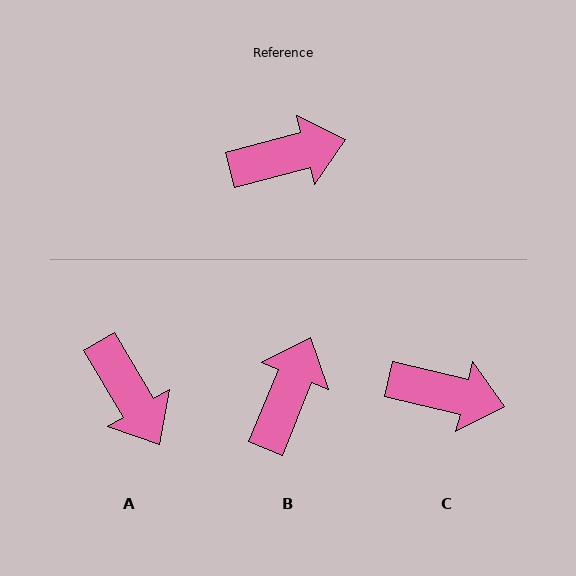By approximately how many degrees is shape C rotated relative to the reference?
Approximately 28 degrees clockwise.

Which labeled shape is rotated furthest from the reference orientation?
A, about 74 degrees away.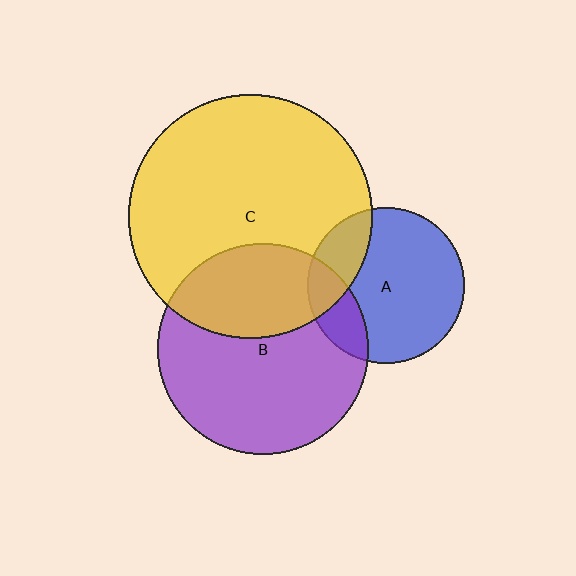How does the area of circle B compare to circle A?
Approximately 1.8 times.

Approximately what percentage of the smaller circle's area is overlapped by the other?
Approximately 20%.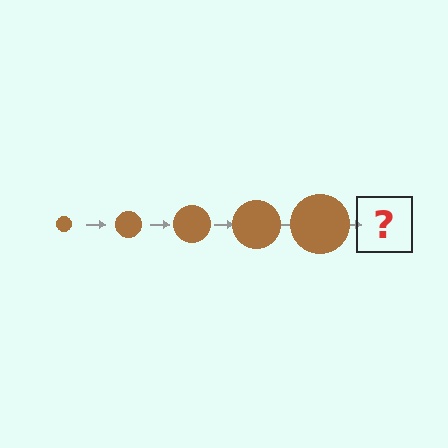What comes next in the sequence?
The next element should be a brown circle, larger than the previous one.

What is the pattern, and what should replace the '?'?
The pattern is that the circle gets progressively larger each step. The '?' should be a brown circle, larger than the previous one.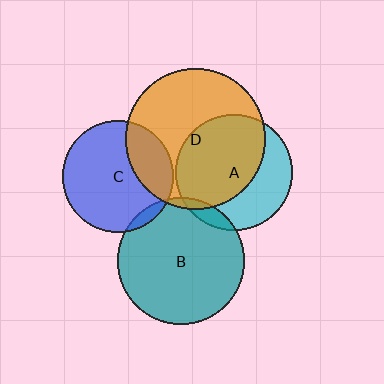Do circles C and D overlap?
Yes.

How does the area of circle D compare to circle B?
Approximately 1.2 times.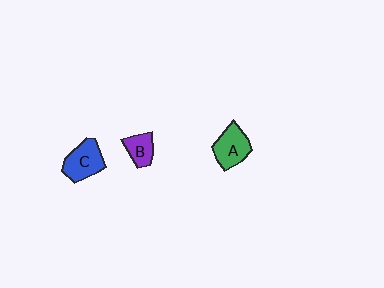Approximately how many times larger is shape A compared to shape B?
Approximately 1.5 times.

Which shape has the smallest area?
Shape B (purple).